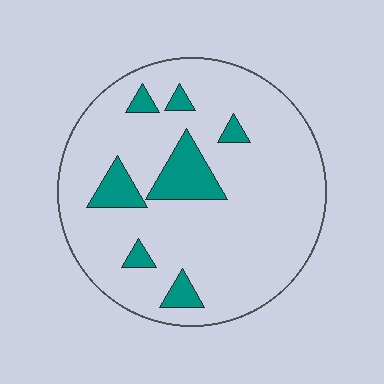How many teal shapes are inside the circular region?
7.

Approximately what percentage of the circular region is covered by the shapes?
Approximately 15%.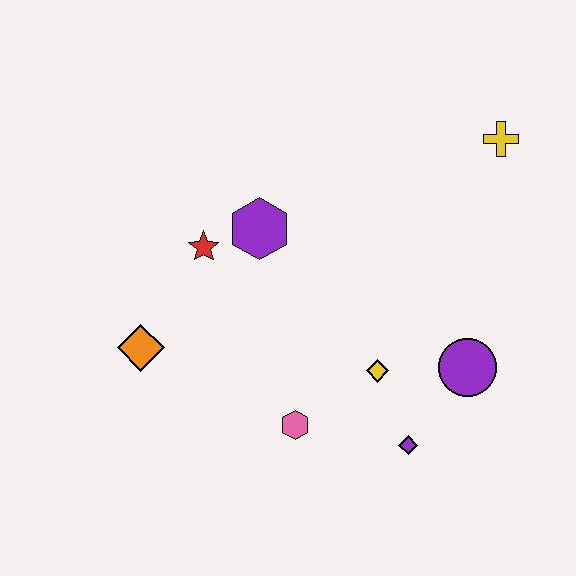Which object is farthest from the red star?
The yellow cross is farthest from the red star.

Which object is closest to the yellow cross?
The purple circle is closest to the yellow cross.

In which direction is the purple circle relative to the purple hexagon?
The purple circle is to the right of the purple hexagon.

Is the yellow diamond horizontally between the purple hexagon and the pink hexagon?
No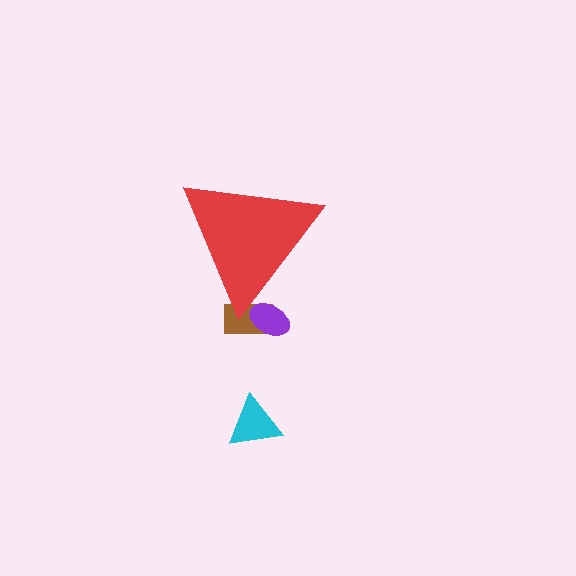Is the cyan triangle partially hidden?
No, the cyan triangle is fully visible.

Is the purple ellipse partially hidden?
Yes, the purple ellipse is partially hidden behind the red triangle.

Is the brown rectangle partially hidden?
Yes, the brown rectangle is partially hidden behind the red triangle.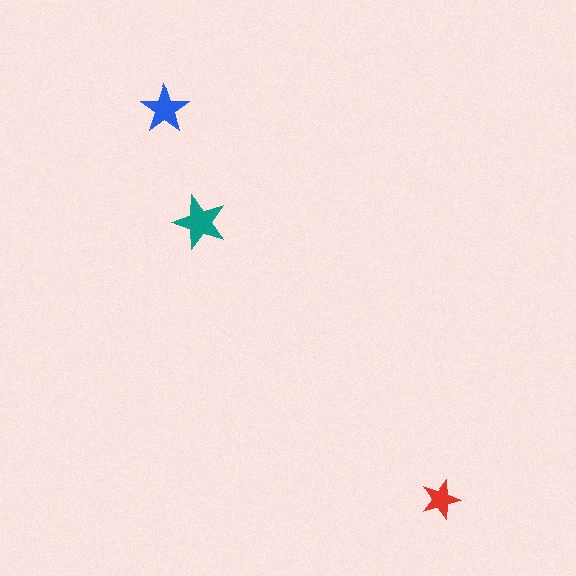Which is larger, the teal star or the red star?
The teal one.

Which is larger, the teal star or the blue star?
The teal one.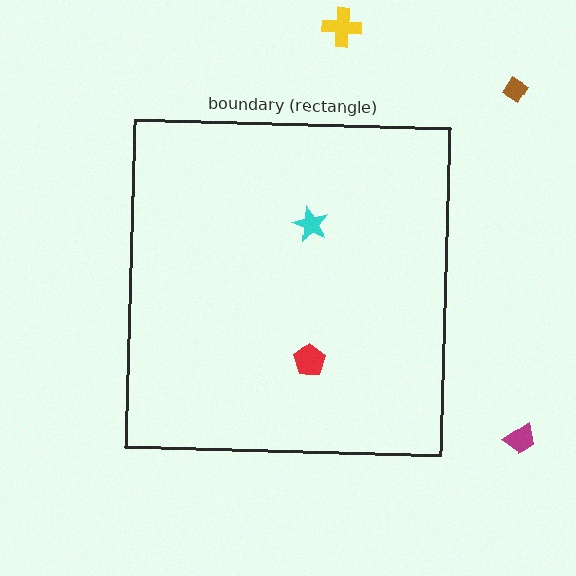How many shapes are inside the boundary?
2 inside, 3 outside.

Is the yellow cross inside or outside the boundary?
Outside.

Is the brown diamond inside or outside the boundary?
Outside.